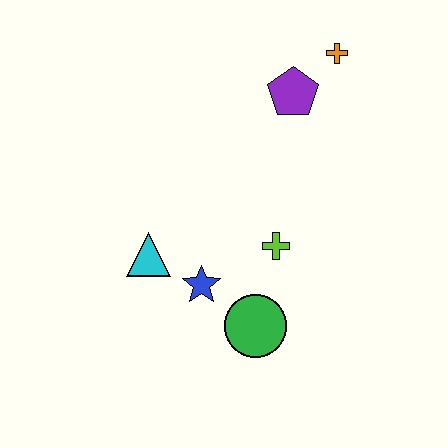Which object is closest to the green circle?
The blue star is closest to the green circle.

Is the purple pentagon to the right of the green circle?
Yes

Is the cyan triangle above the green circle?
Yes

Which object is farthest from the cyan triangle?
The orange cross is farthest from the cyan triangle.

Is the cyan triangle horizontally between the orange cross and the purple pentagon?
No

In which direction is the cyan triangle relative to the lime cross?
The cyan triangle is to the left of the lime cross.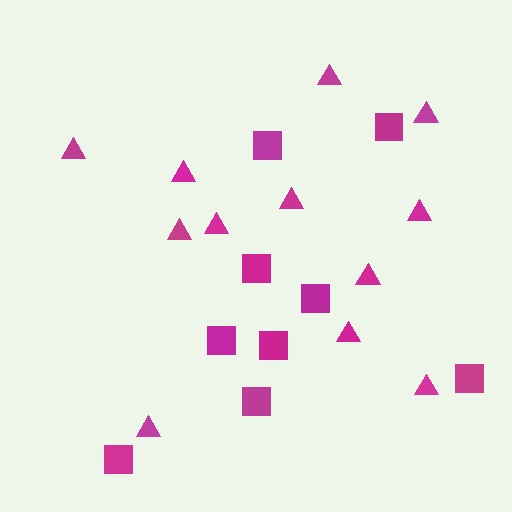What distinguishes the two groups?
There are 2 groups: one group of squares (9) and one group of triangles (12).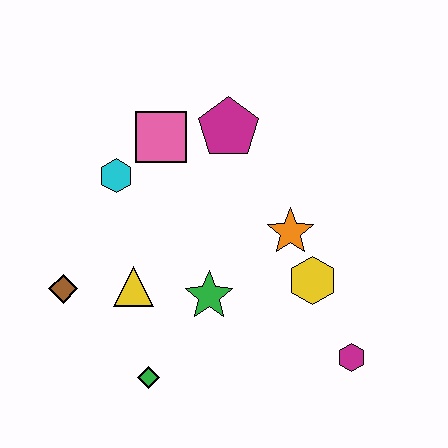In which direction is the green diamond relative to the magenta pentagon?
The green diamond is below the magenta pentagon.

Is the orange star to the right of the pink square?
Yes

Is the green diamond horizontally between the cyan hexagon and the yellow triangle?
No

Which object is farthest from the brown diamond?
The magenta hexagon is farthest from the brown diamond.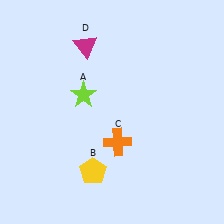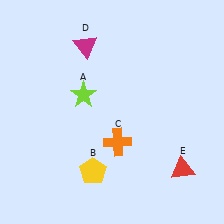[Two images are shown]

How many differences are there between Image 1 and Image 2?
There is 1 difference between the two images.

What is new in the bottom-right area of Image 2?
A red triangle (E) was added in the bottom-right area of Image 2.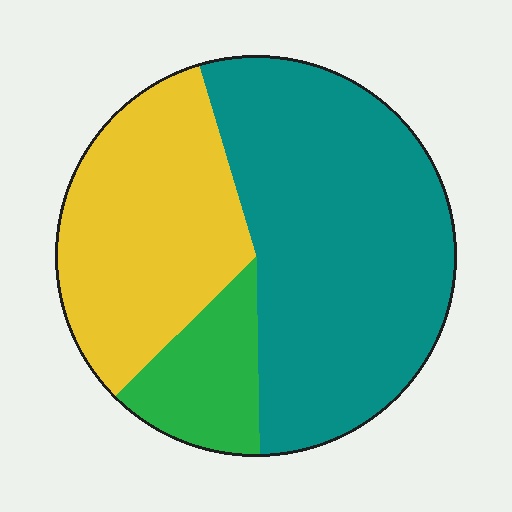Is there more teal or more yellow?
Teal.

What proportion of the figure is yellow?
Yellow covers 33% of the figure.